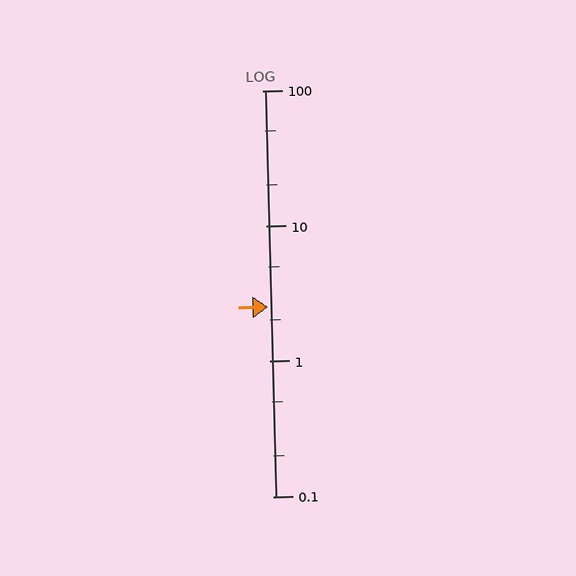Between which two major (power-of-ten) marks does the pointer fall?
The pointer is between 1 and 10.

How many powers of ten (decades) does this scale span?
The scale spans 3 decades, from 0.1 to 100.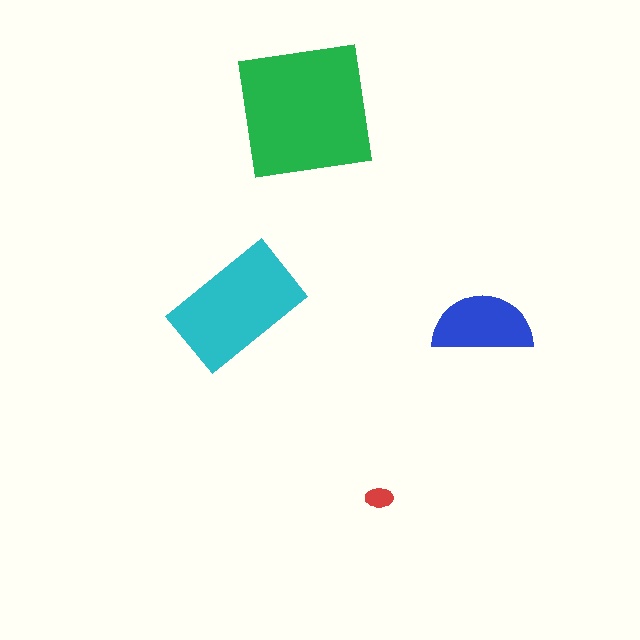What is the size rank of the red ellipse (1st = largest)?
4th.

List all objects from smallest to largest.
The red ellipse, the blue semicircle, the cyan rectangle, the green square.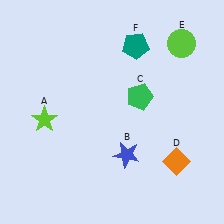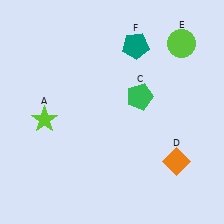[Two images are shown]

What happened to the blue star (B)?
The blue star (B) was removed in Image 2. It was in the bottom-right area of Image 1.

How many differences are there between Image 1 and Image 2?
There is 1 difference between the two images.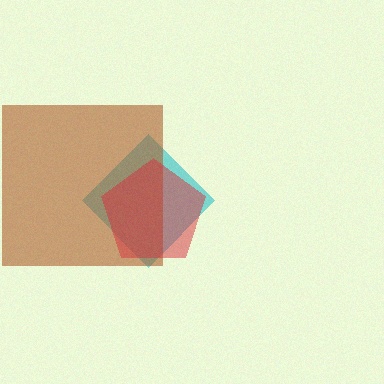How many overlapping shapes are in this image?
There are 3 overlapping shapes in the image.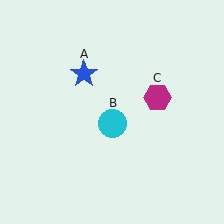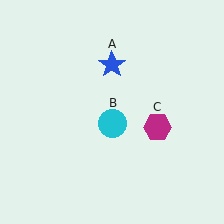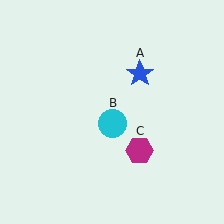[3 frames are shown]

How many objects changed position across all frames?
2 objects changed position: blue star (object A), magenta hexagon (object C).